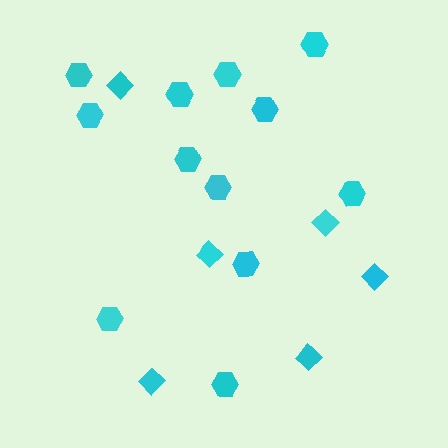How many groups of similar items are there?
There are 2 groups: one group of diamonds (6) and one group of hexagons (12).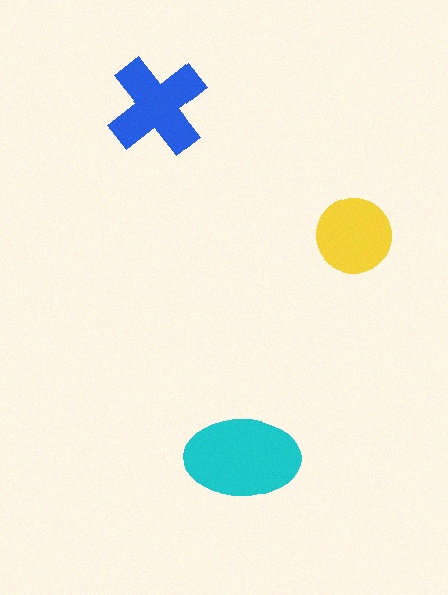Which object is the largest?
The cyan ellipse.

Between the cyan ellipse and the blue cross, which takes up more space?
The cyan ellipse.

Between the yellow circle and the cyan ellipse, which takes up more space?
The cyan ellipse.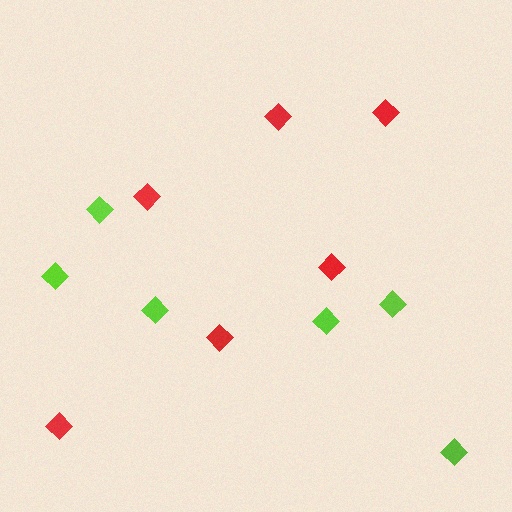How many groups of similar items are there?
There are 2 groups: one group of lime diamonds (6) and one group of red diamonds (6).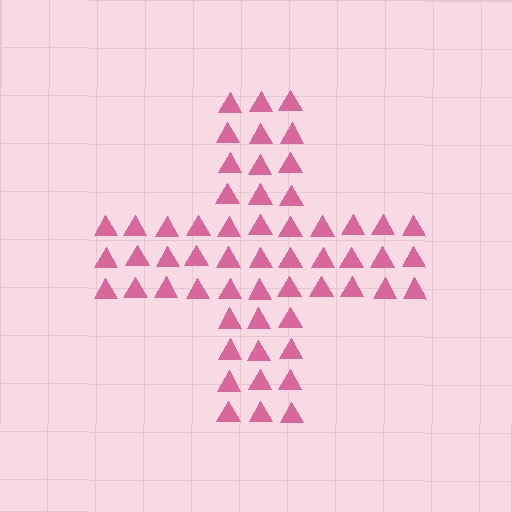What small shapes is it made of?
It is made of small triangles.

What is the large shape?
The large shape is a cross.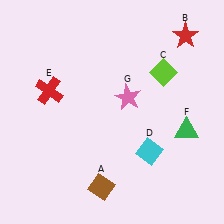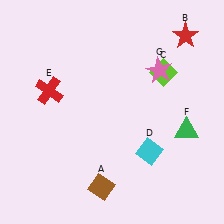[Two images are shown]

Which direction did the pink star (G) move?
The pink star (G) moved right.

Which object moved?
The pink star (G) moved right.